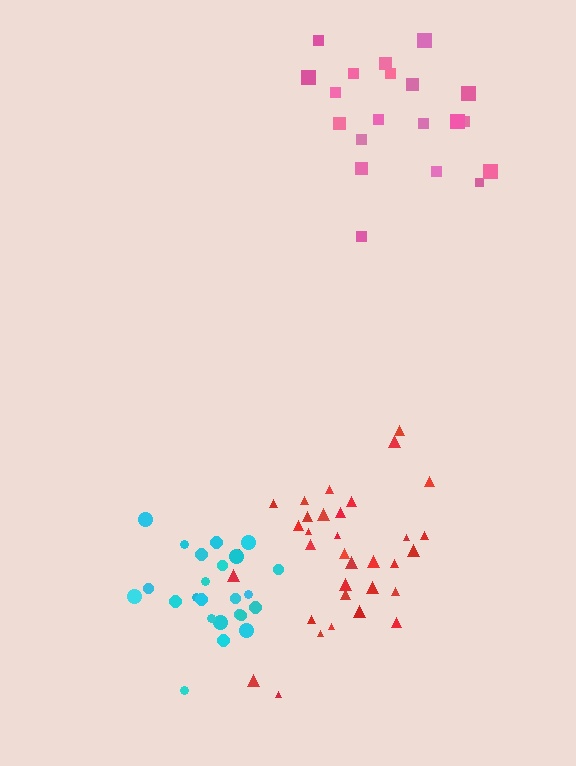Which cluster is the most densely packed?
Cyan.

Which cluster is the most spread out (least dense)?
Pink.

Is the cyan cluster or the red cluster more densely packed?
Cyan.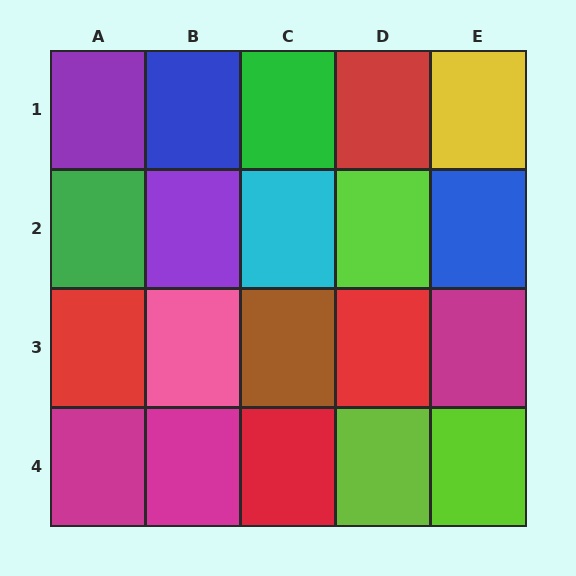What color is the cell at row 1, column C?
Green.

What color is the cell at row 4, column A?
Magenta.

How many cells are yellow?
1 cell is yellow.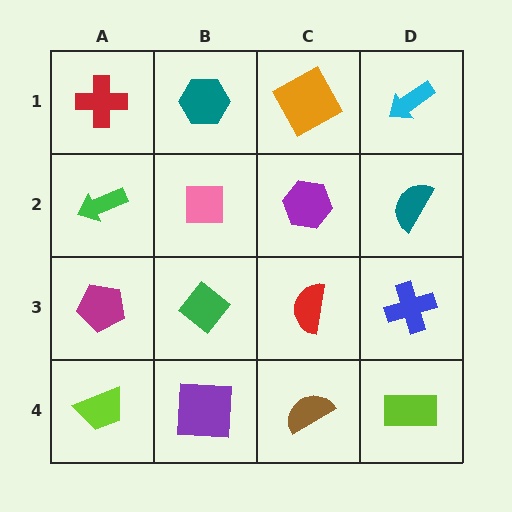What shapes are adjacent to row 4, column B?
A green diamond (row 3, column B), a lime trapezoid (row 4, column A), a brown semicircle (row 4, column C).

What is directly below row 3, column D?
A lime rectangle.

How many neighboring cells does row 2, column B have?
4.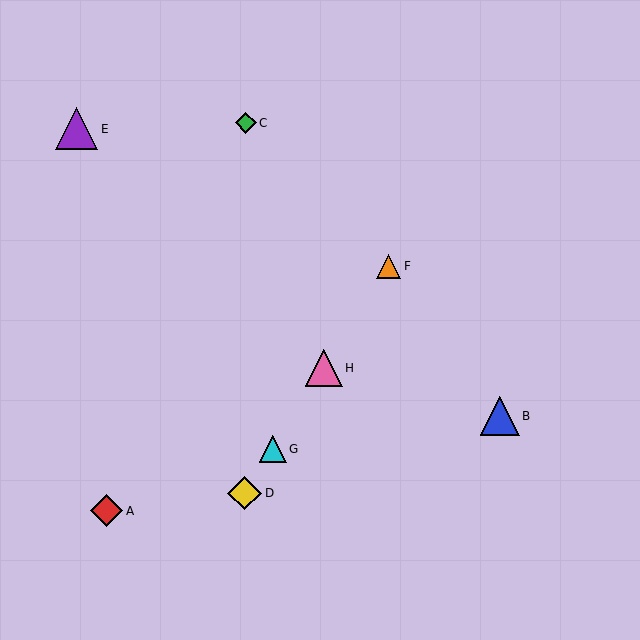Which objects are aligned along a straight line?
Objects D, F, G, H are aligned along a straight line.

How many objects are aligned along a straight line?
4 objects (D, F, G, H) are aligned along a straight line.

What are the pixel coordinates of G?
Object G is at (273, 449).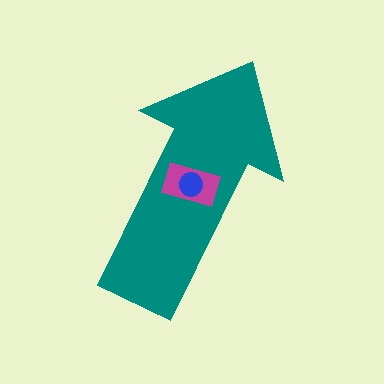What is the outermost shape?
The teal arrow.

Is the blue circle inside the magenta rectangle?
Yes.